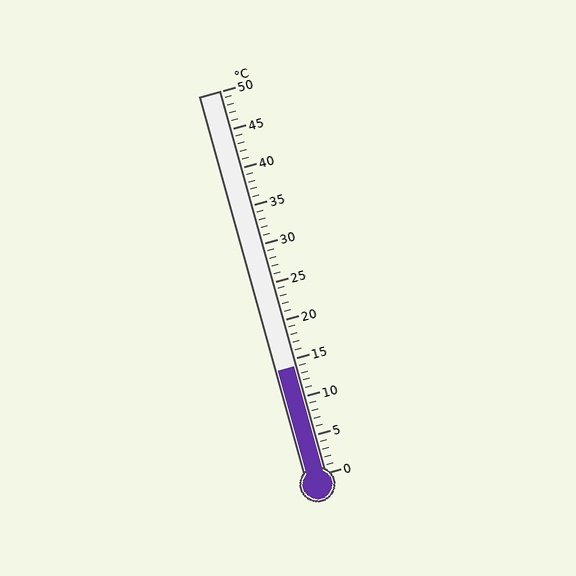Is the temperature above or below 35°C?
The temperature is below 35°C.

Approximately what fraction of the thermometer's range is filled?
The thermometer is filled to approximately 30% of its range.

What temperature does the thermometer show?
The thermometer shows approximately 14°C.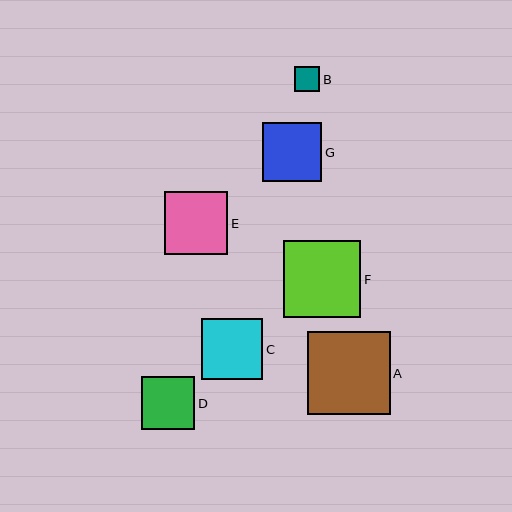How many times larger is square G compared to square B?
Square G is approximately 2.4 times the size of square B.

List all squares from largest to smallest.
From largest to smallest: A, F, E, C, G, D, B.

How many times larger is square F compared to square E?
Square F is approximately 1.2 times the size of square E.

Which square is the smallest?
Square B is the smallest with a size of approximately 25 pixels.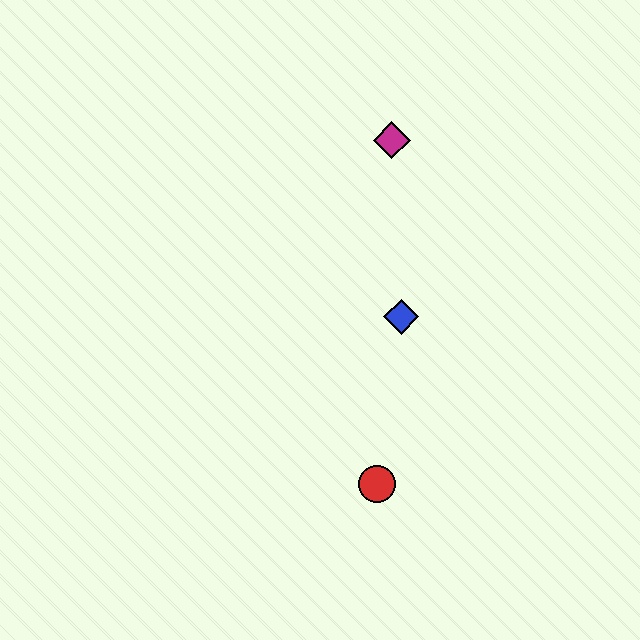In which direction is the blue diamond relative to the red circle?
The blue diamond is above the red circle.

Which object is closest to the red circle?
The blue diamond is closest to the red circle.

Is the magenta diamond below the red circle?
No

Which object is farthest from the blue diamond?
The magenta diamond is farthest from the blue diamond.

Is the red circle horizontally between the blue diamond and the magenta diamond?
No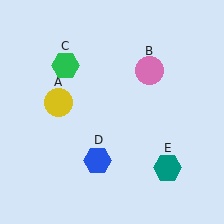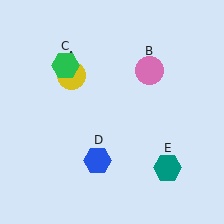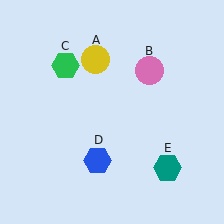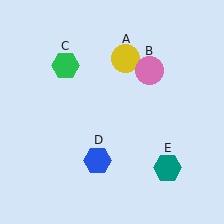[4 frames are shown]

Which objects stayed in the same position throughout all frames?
Pink circle (object B) and green hexagon (object C) and blue hexagon (object D) and teal hexagon (object E) remained stationary.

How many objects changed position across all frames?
1 object changed position: yellow circle (object A).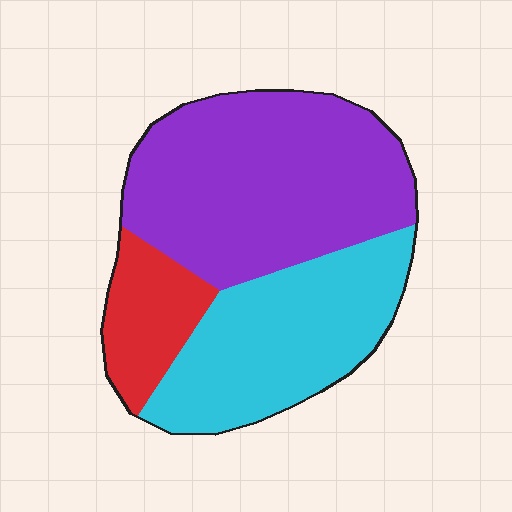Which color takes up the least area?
Red, at roughly 15%.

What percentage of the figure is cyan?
Cyan covers 35% of the figure.